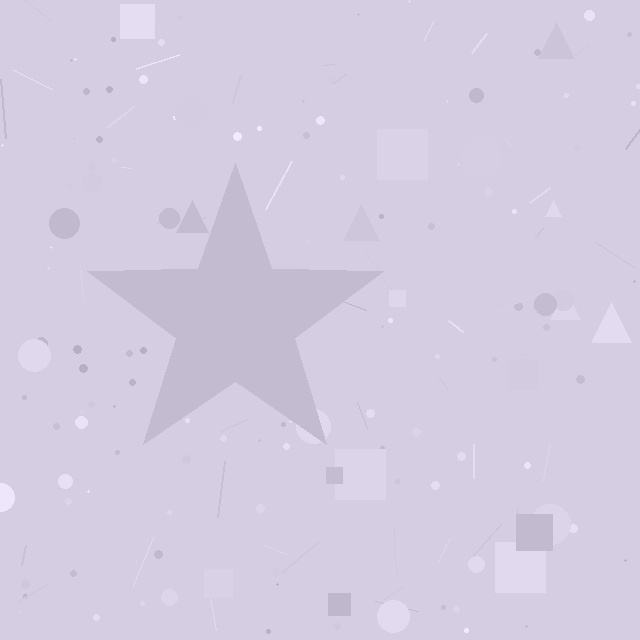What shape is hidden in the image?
A star is hidden in the image.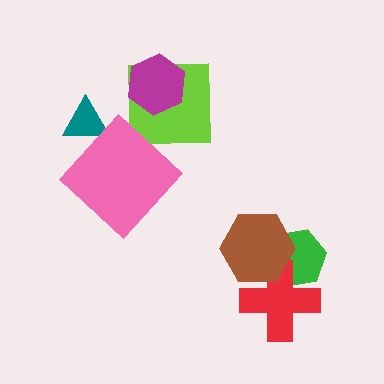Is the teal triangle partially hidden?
No, no other shape covers it.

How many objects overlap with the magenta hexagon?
1 object overlaps with the magenta hexagon.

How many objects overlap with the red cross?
2 objects overlap with the red cross.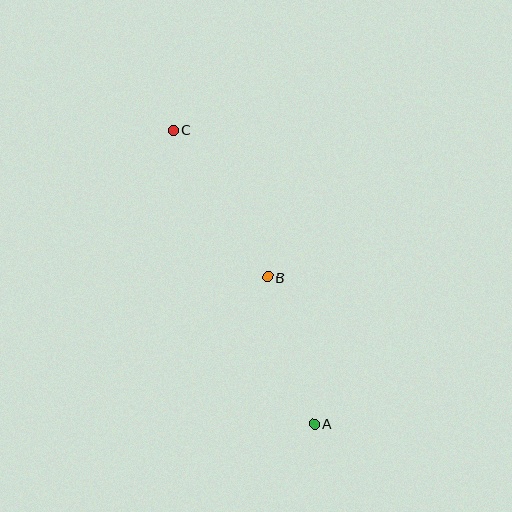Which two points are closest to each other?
Points A and B are closest to each other.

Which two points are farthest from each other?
Points A and C are farthest from each other.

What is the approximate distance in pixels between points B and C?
The distance between B and C is approximately 174 pixels.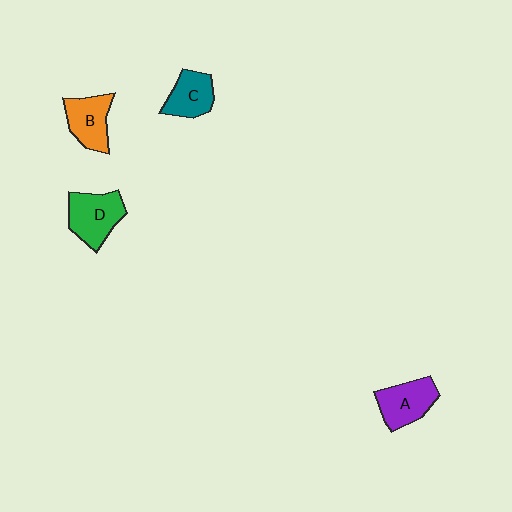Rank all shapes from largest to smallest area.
From largest to smallest: D (green), A (purple), B (orange), C (teal).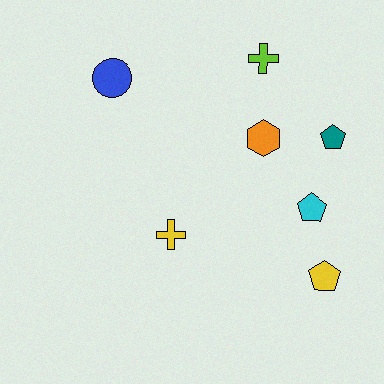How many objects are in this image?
There are 7 objects.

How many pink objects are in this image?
There are no pink objects.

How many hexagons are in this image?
There is 1 hexagon.